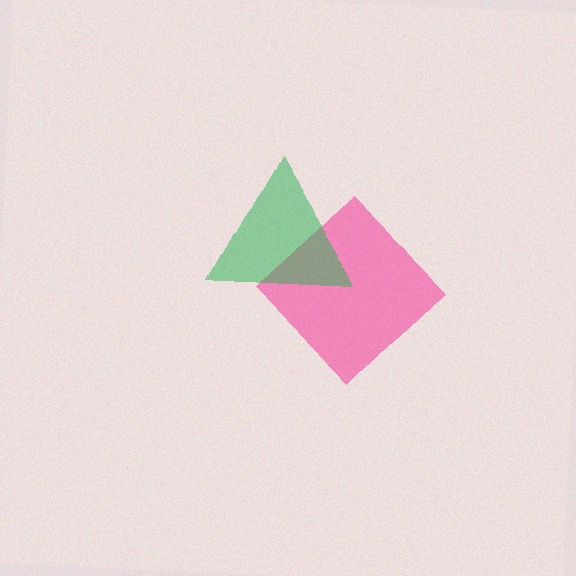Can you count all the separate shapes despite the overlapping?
Yes, there are 2 separate shapes.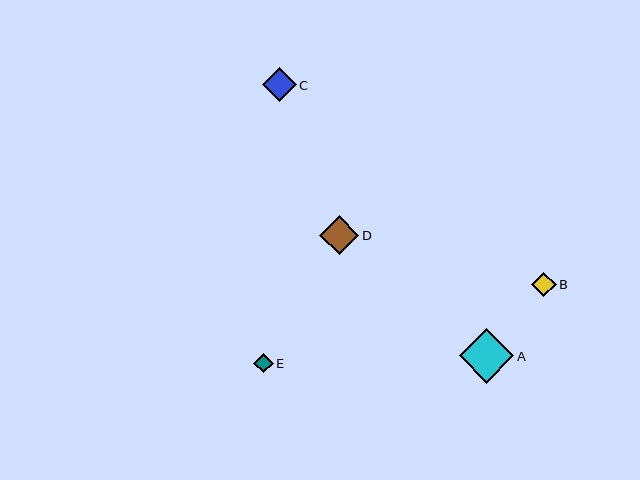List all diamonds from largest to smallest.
From largest to smallest: A, D, C, B, E.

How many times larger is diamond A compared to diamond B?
Diamond A is approximately 2.3 times the size of diamond B.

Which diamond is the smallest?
Diamond E is the smallest with a size of approximately 20 pixels.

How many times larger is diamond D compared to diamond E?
Diamond D is approximately 2.0 times the size of diamond E.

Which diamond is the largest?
Diamond A is the largest with a size of approximately 54 pixels.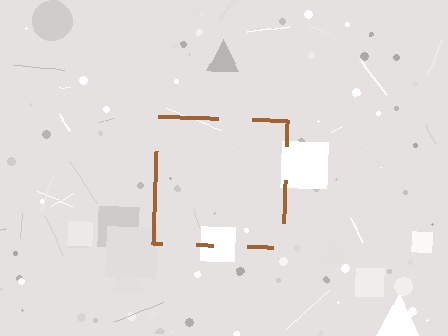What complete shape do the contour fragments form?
The contour fragments form a square.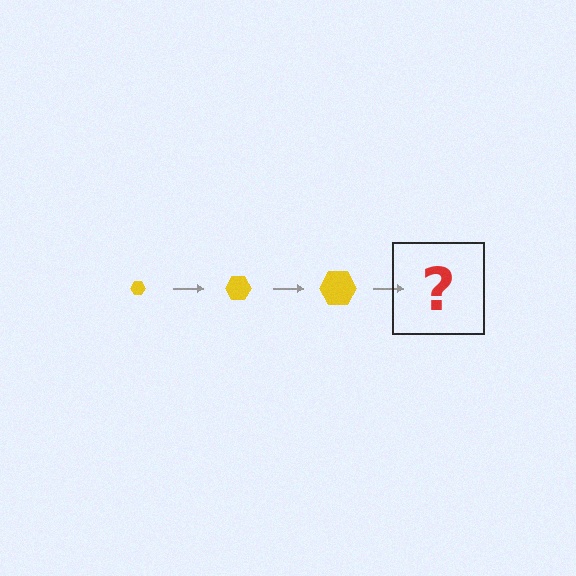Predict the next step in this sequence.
The next step is a yellow hexagon, larger than the previous one.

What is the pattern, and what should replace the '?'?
The pattern is that the hexagon gets progressively larger each step. The '?' should be a yellow hexagon, larger than the previous one.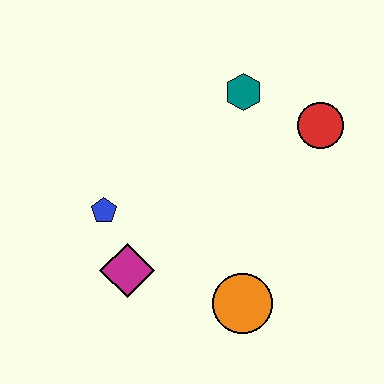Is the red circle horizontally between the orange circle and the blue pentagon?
No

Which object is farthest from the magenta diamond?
The red circle is farthest from the magenta diamond.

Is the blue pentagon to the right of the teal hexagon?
No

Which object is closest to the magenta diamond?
The blue pentagon is closest to the magenta diamond.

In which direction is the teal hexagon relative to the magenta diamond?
The teal hexagon is above the magenta diamond.